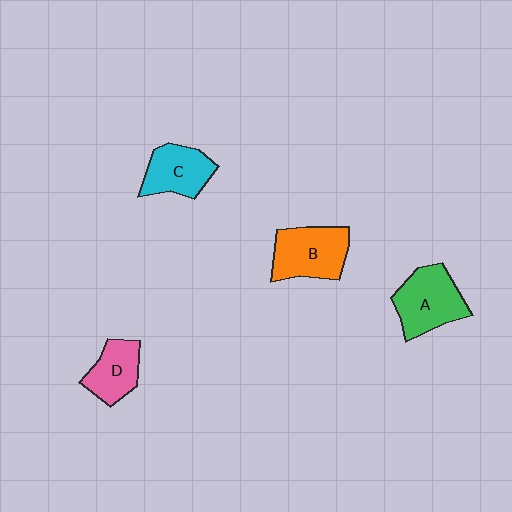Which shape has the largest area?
Shape A (green).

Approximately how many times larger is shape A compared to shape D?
Approximately 1.4 times.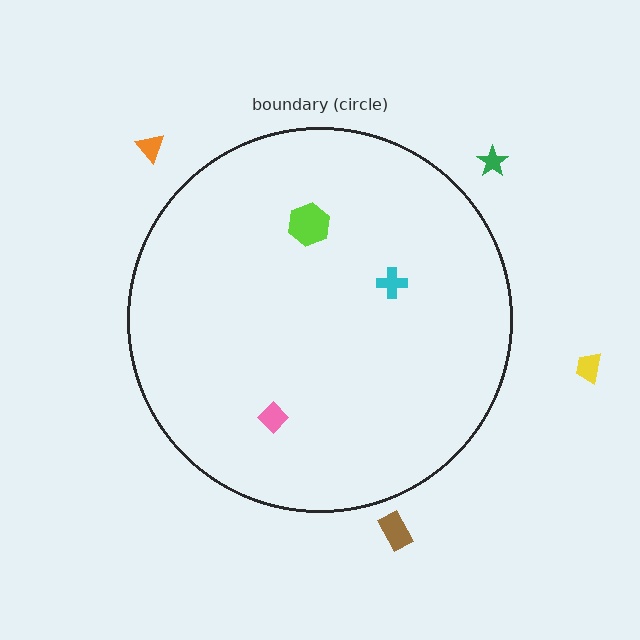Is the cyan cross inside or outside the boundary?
Inside.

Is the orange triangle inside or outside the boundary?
Outside.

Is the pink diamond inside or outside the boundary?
Inside.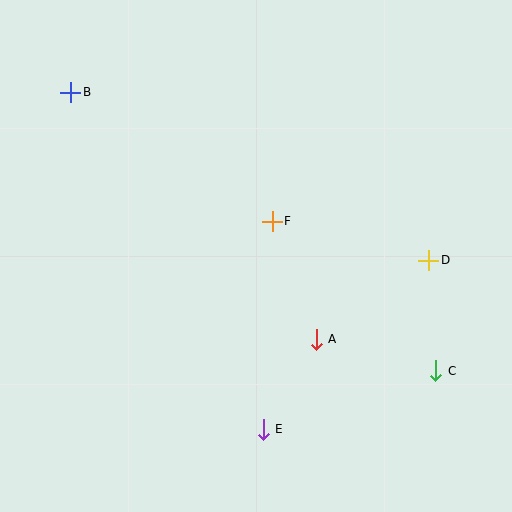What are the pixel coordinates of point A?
Point A is at (316, 339).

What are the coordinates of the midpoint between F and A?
The midpoint between F and A is at (294, 280).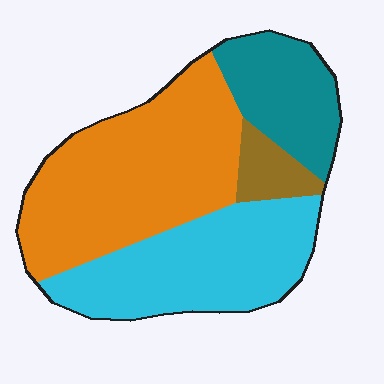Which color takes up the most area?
Orange, at roughly 45%.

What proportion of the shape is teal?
Teal covers 18% of the shape.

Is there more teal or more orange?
Orange.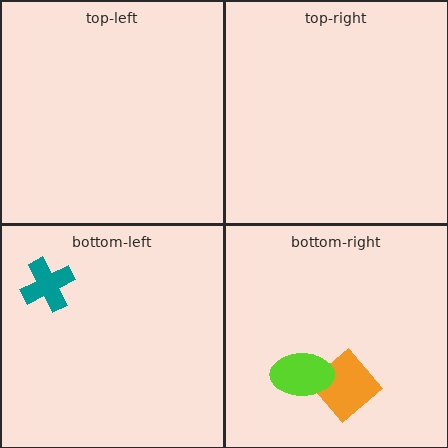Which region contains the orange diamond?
The bottom-right region.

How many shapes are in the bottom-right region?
2.